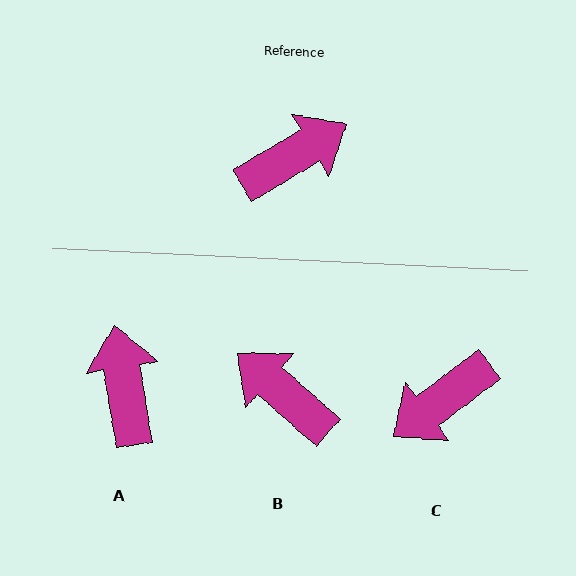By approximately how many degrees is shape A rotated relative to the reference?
Approximately 69 degrees counter-clockwise.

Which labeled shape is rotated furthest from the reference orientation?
C, about 174 degrees away.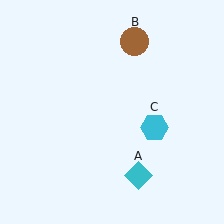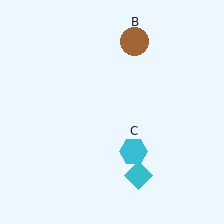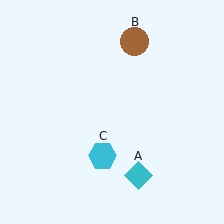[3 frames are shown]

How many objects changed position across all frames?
1 object changed position: cyan hexagon (object C).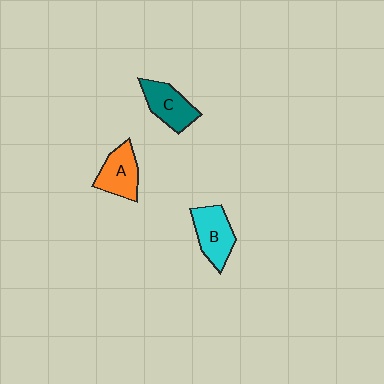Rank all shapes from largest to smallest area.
From largest to smallest: B (cyan), C (teal), A (orange).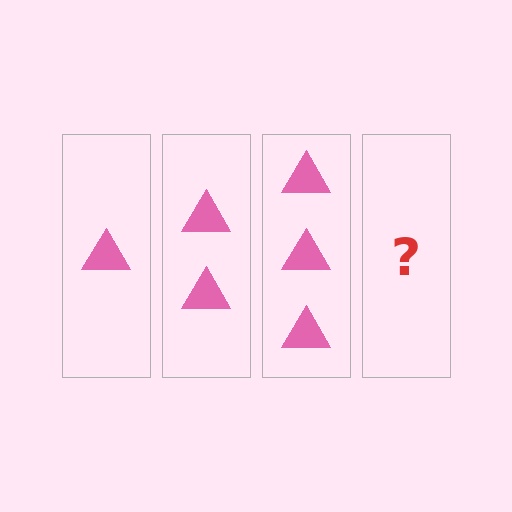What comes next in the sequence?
The next element should be 4 triangles.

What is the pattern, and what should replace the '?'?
The pattern is that each step adds one more triangle. The '?' should be 4 triangles.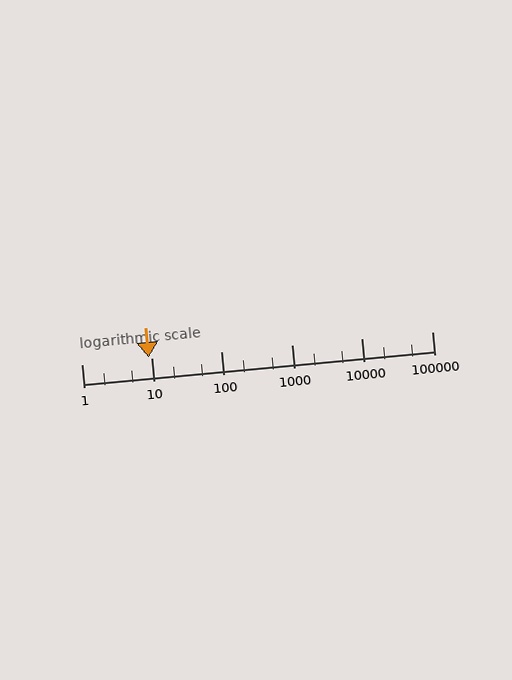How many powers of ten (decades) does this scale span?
The scale spans 5 decades, from 1 to 100000.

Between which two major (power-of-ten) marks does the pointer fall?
The pointer is between 1 and 10.